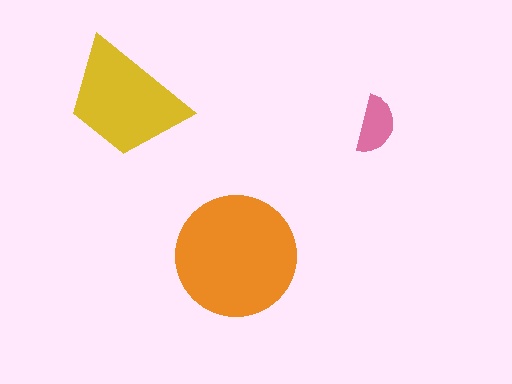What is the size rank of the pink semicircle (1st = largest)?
3rd.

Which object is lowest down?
The orange circle is bottommost.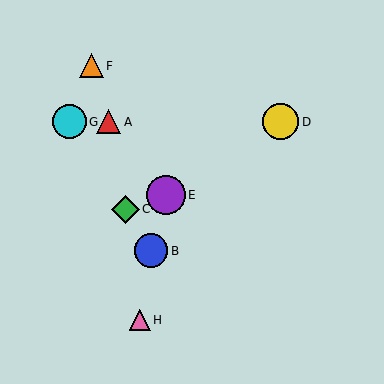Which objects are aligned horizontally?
Objects A, D, G are aligned horizontally.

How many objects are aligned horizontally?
3 objects (A, D, G) are aligned horizontally.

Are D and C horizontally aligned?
No, D is at y≈122 and C is at y≈209.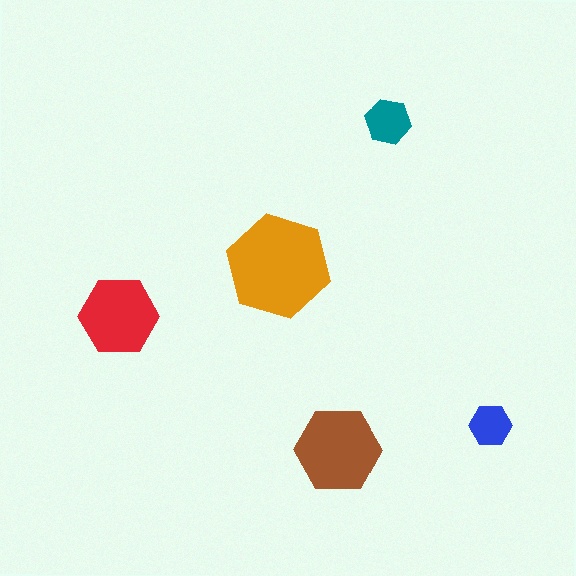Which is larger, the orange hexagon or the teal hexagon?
The orange one.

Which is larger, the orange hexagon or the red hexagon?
The orange one.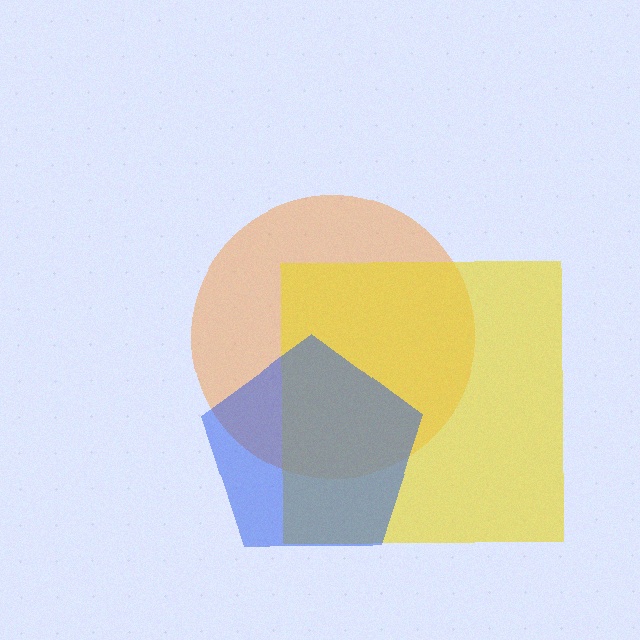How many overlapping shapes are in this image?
There are 3 overlapping shapes in the image.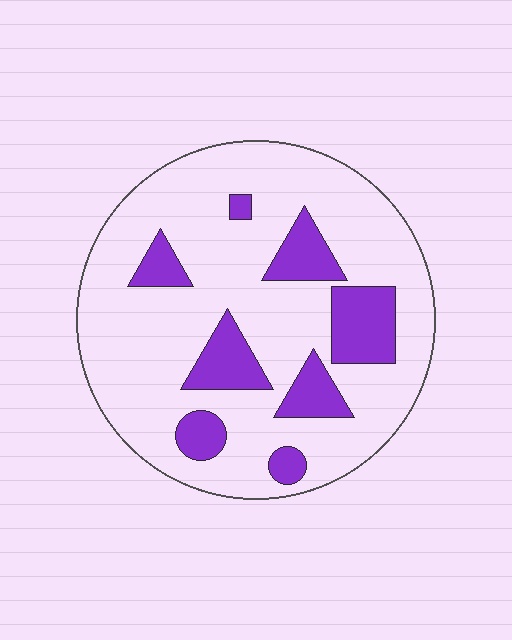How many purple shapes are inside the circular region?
8.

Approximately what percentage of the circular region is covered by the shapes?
Approximately 20%.